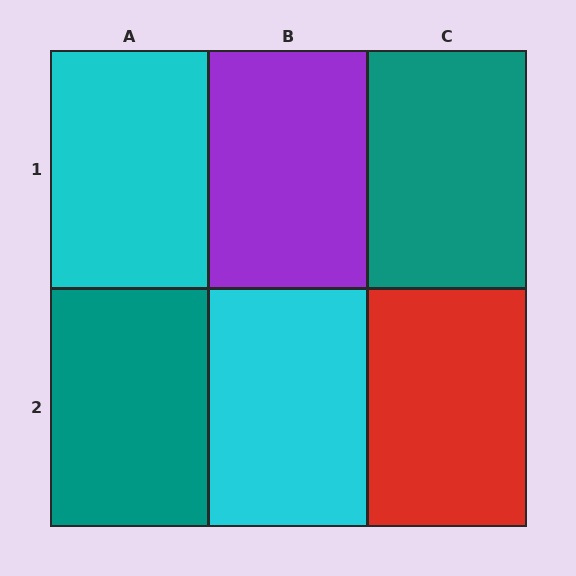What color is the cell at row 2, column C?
Red.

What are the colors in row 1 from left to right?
Cyan, purple, teal.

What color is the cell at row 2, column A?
Teal.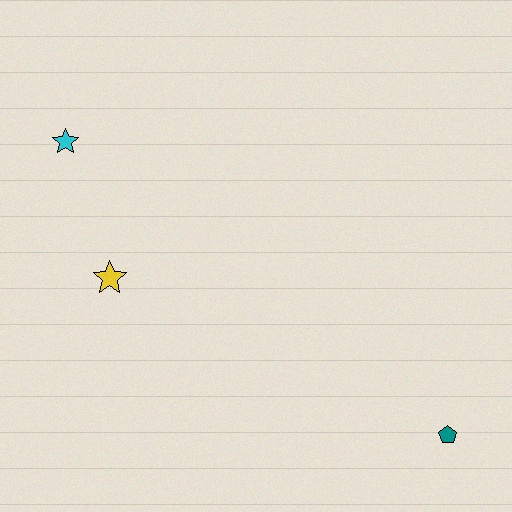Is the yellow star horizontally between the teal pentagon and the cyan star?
Yes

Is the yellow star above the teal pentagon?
Yes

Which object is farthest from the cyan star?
The teal pentagon is farthest from the cyan star.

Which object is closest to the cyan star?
The yellow star is closest to the cyan star.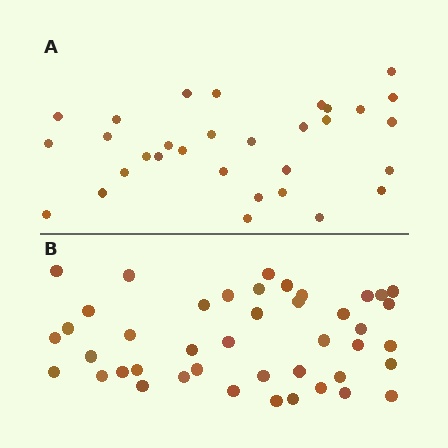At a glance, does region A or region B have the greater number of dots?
Region B (the bottom region) has more dots.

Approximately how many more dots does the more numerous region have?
Region B has roughly 12 or so more dots than region A.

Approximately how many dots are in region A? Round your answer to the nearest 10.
About 30 dots. (The exact count is 31, which rounds to 30.)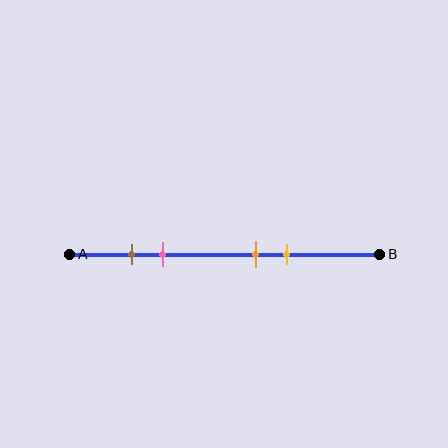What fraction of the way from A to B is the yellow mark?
The yellow mark is approximately 70% (0.7) of the way from A to B.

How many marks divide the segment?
There are 4 marks dividing the segment.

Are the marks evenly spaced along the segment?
No, the marks are not evenly spaced.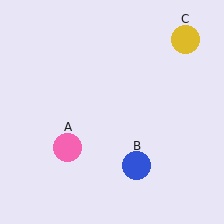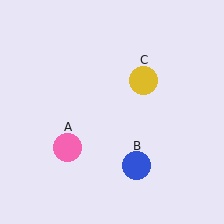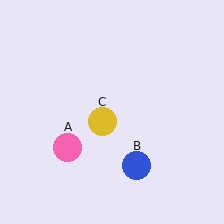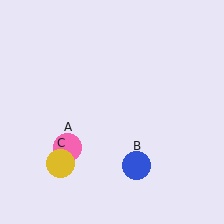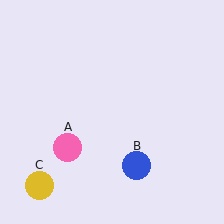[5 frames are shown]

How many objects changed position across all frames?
1 object changed position: yellow circle (object C).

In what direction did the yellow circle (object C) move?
The yellow circle (object C) moved down and to the left.